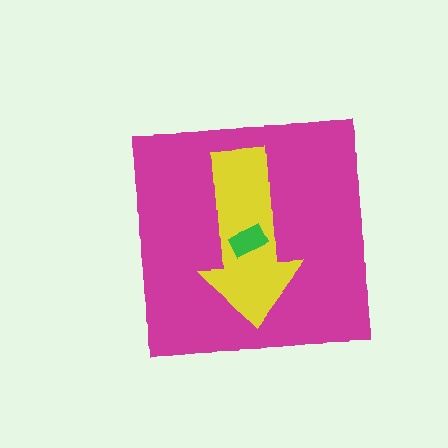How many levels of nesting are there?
3.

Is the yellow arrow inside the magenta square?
Yes.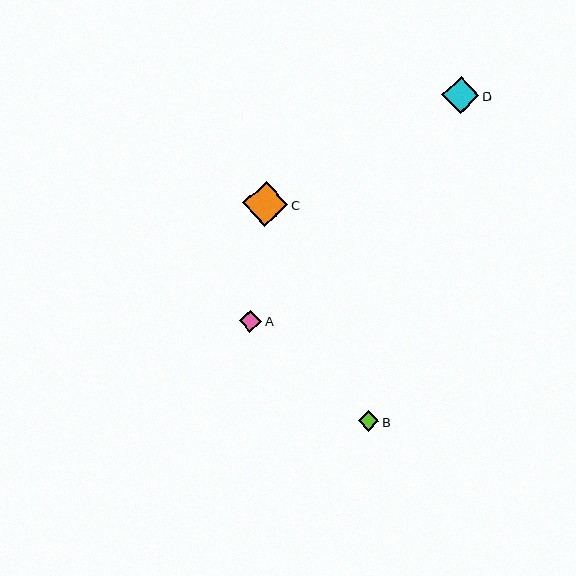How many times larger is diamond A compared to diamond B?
Diamond A is approximately 1.1 times the size of diamond B.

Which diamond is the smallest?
Diamond B is the smallest with a size of approximately 20 pixels.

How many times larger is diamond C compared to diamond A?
Diamond C is approximately 2.0 times the size of diamond A.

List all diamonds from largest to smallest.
From largest to smallest: C, D, A, B.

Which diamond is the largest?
Diamond C is the largest with a size of approximately 45 pixels.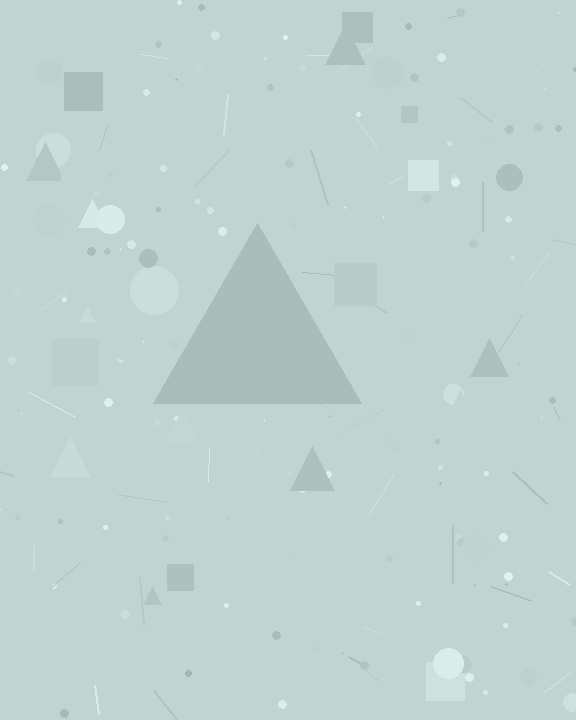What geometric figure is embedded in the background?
A triangle is embedded in the background.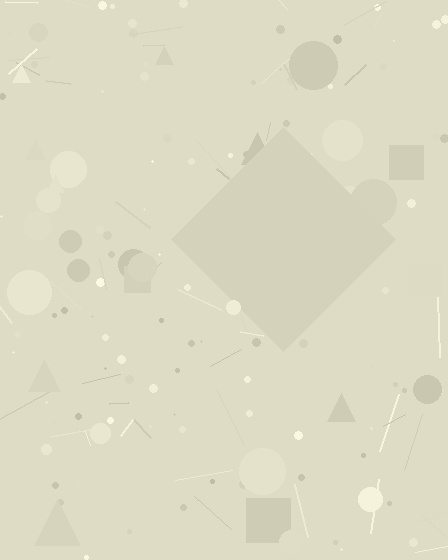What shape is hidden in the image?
A diamond is hidden in the image.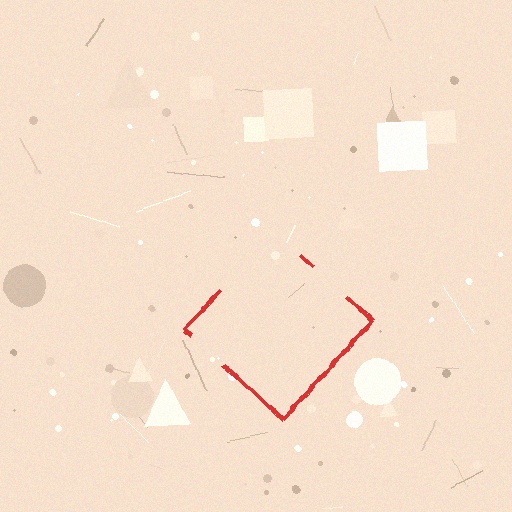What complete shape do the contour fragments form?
The contour fragments form a diamond.